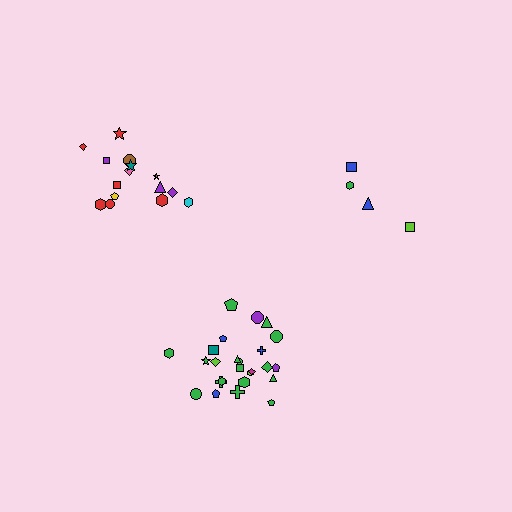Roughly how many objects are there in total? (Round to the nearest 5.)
Roughly 45 objects in total.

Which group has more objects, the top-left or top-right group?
The top-left group.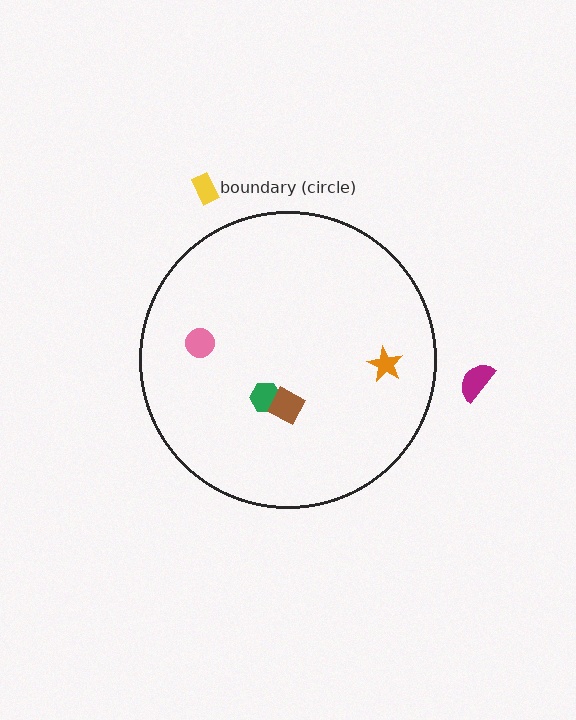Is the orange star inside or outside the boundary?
Inside.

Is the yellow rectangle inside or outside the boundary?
Outside.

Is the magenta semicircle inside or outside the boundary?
Outside.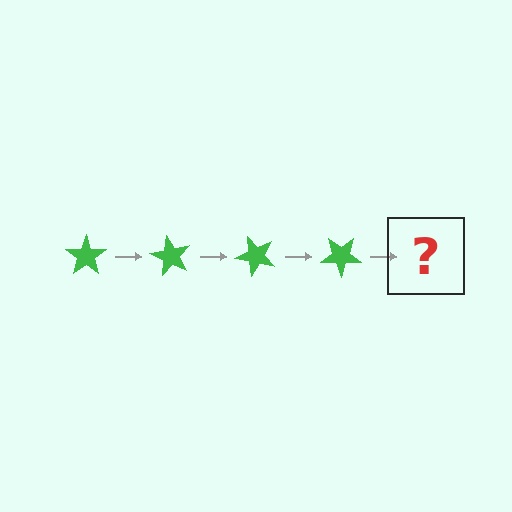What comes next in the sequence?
The next element should be a green star rotated 240 degrees.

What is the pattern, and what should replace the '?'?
The pattern is that the star rotates 60 degrees each step. The '?' should be a green star rotated 240 degrees.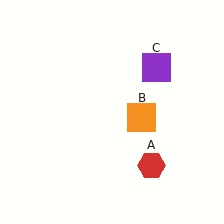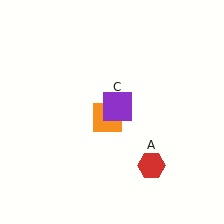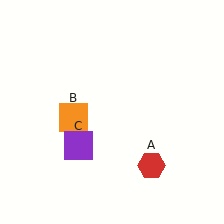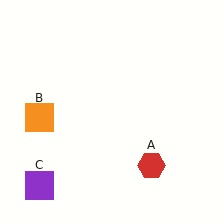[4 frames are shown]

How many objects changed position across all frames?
2 objects changed position: orange square (object B), purple square (object C).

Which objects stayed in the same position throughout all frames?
Red hexagon (object A) remained stationary.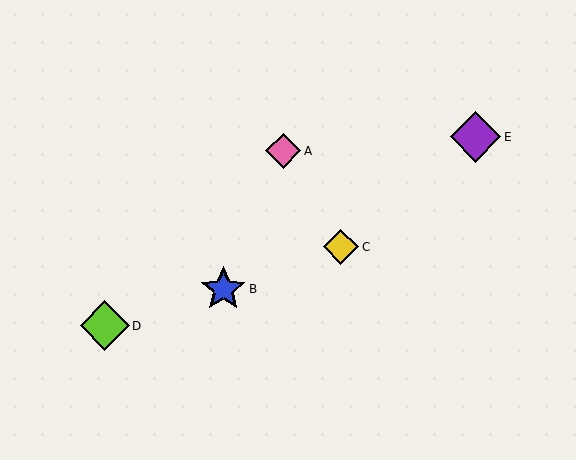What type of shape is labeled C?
Shape C is a yellow diamond.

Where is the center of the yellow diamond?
The center of the yellow diamond is at (341, 247).